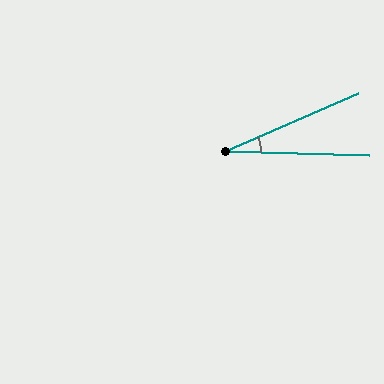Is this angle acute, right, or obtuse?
It is acute.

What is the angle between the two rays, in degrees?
Approximately 25 degrees.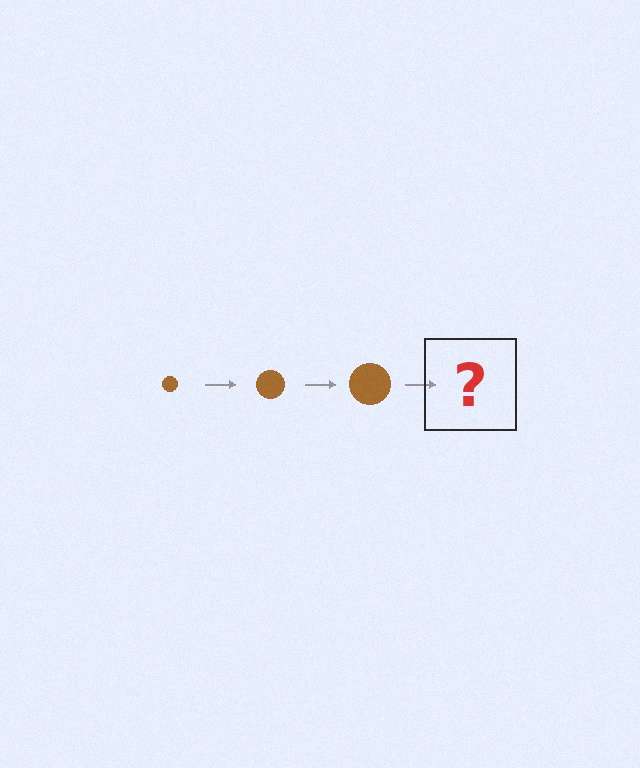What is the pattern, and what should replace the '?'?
The pattern is that the circle gets progressively larger each step. The '?' should be a brown circle, larger than the previous one.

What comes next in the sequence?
The next element should be a brown circle, larger than the previous one.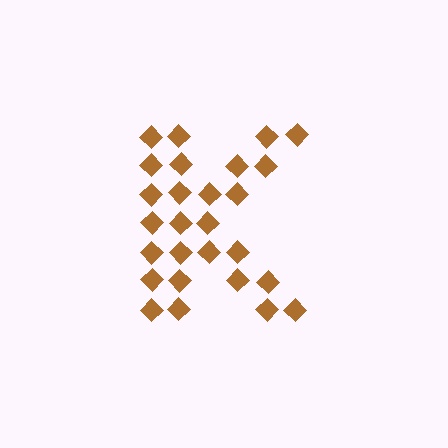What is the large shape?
The large shape is the letter K.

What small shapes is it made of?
It is made of small diamonds.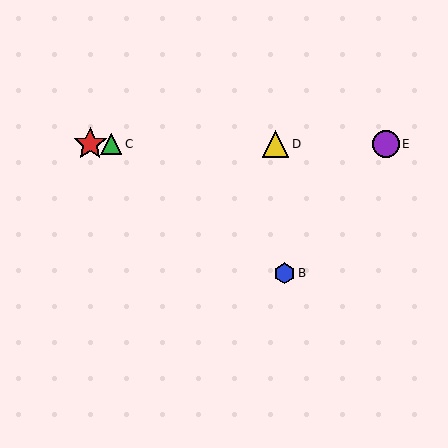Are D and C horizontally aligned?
Yes, both are at y≈144.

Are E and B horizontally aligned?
No, E is at y≈144 and B is at y≈273.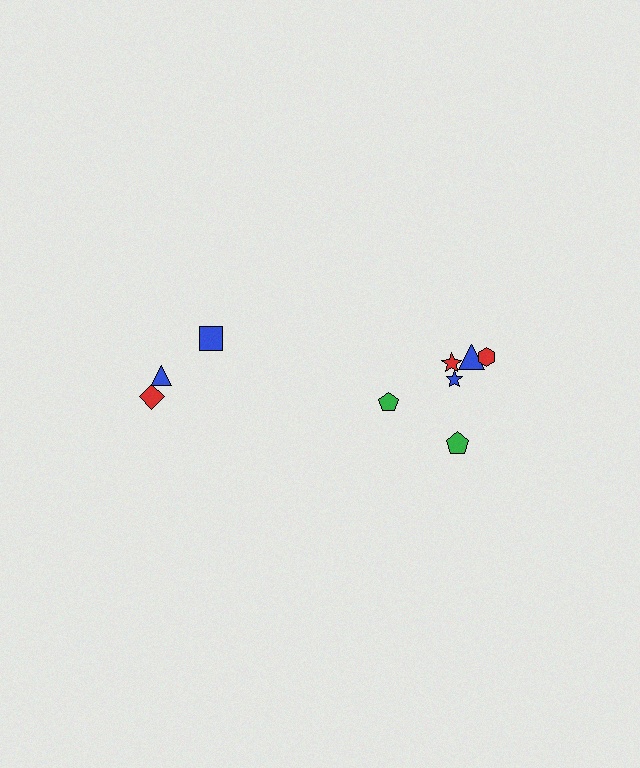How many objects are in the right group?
There are 6 objects.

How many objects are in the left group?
There are 3 objects.